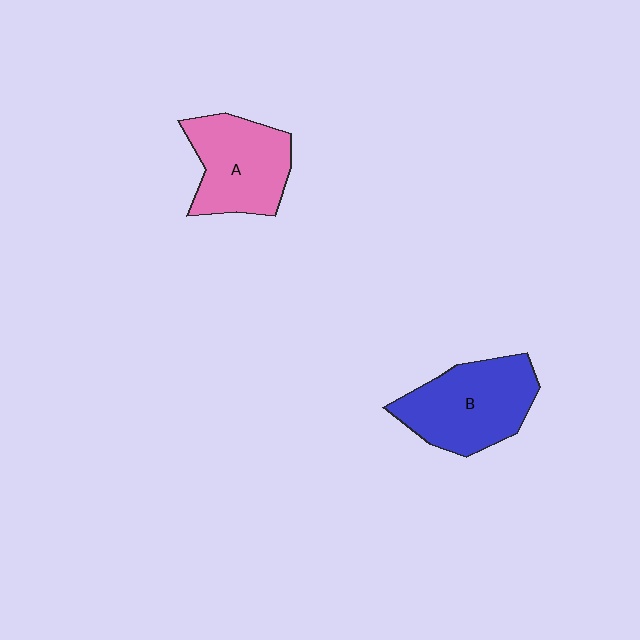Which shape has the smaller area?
Shape A (pink).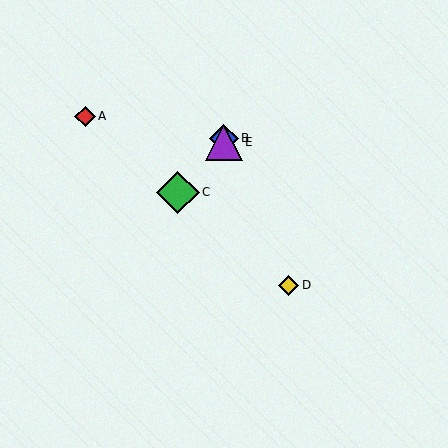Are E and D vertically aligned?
No, E is at x≈224 and D is at x≈289.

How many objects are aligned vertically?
2 objects (B, E) are aligned vertically.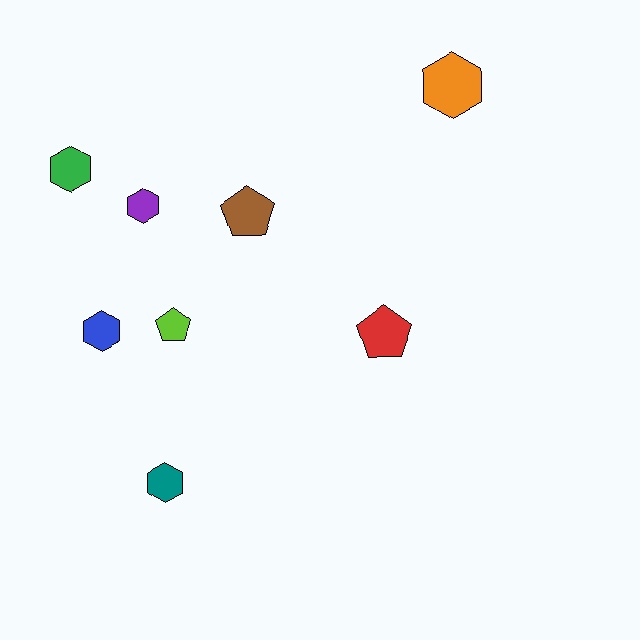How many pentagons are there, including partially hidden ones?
There are 3 pentagons.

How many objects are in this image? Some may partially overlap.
There are 8 objects.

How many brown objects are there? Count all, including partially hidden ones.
There is 1 brown object.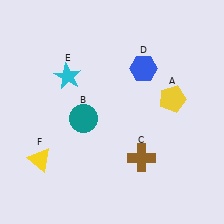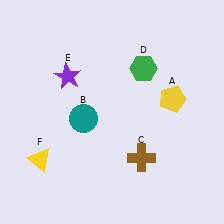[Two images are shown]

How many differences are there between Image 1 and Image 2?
There are 2 differences between the two images.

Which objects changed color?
D changed from blue to green. E changed from cyan to purple.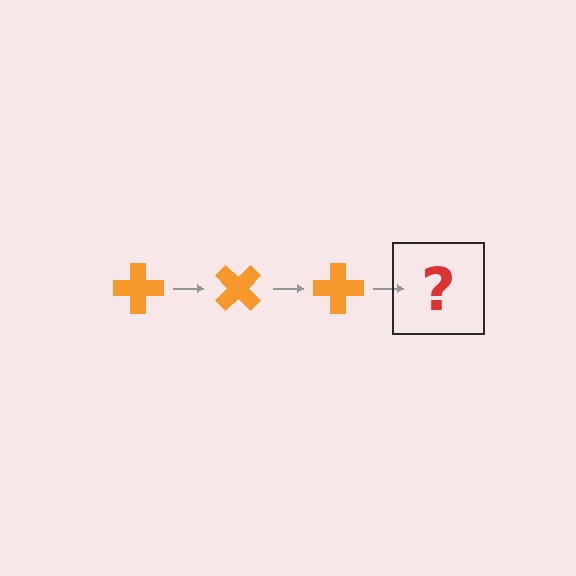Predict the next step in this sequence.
The next step is an orange cross rotated 135 degrees.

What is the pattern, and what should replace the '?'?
The pattern is that the cross rotates 45 degrees each step. The '?' should be an orange cross rotated 135 degrees.